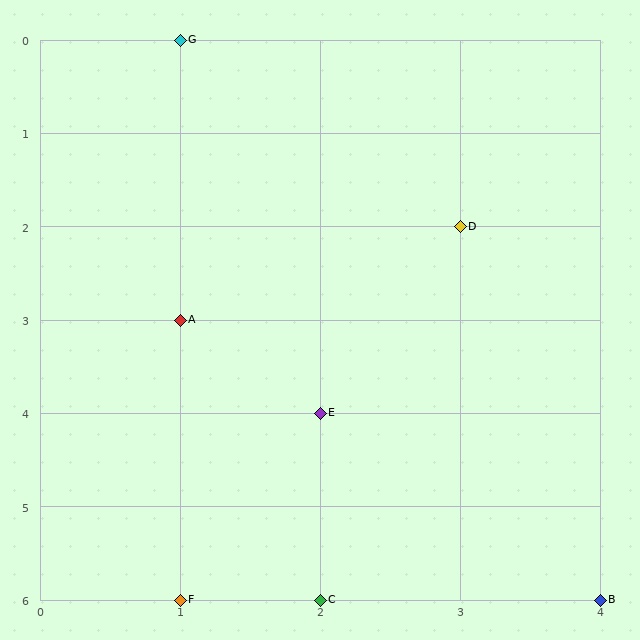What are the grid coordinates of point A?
Point A is at grid coordinates (1, 3).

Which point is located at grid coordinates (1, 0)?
Point G is at (1, 0).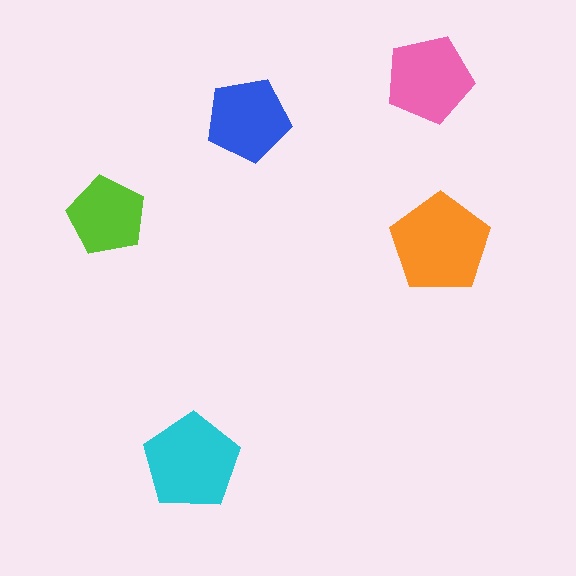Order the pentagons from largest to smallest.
the orange one, the cyan one, the pink one, the blue one, the lime one.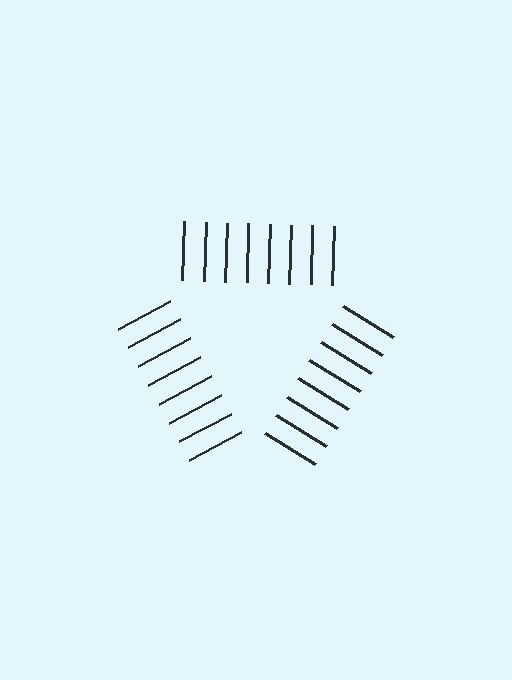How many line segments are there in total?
24 — 8 along each of the 3 edges.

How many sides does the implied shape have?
3 sides — the line-ends trace a triangle.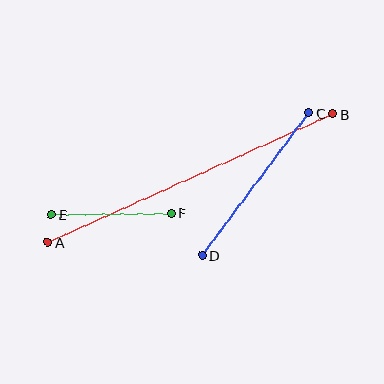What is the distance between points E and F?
The distance is approximately 120 pixels.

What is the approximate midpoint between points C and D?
The midpoint is at approximately (255, 184) pixels.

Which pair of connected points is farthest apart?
Points A and B are farthest apart.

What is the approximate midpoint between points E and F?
The midpoint is at approximately (111, 214) pixels.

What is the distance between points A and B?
The distance is approximately 313 pixels.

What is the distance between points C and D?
The distance is approximately 178 pixels.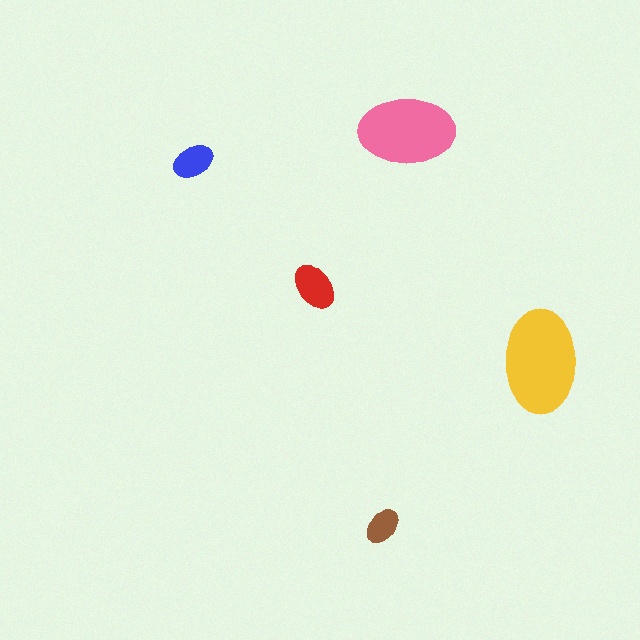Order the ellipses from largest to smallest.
the yellow one, the pink one, the red one, the blue one, the brown one.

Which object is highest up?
The pink ellipse is topmost.